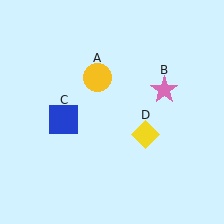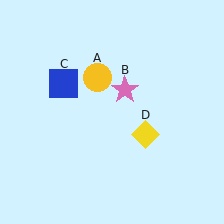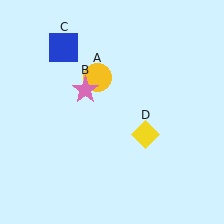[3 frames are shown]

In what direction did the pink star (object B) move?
The pink star (object B) moved left.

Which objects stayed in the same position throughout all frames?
Yellow circle (object A) and yellow diamond (object D) remained stationary.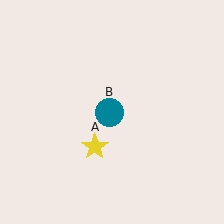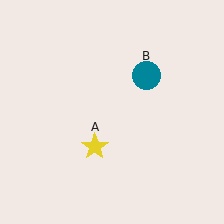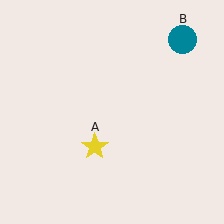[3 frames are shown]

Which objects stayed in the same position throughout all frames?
Yellow star (object A) remained stationary.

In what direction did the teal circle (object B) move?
The teal circle (object B) moved up and to the right.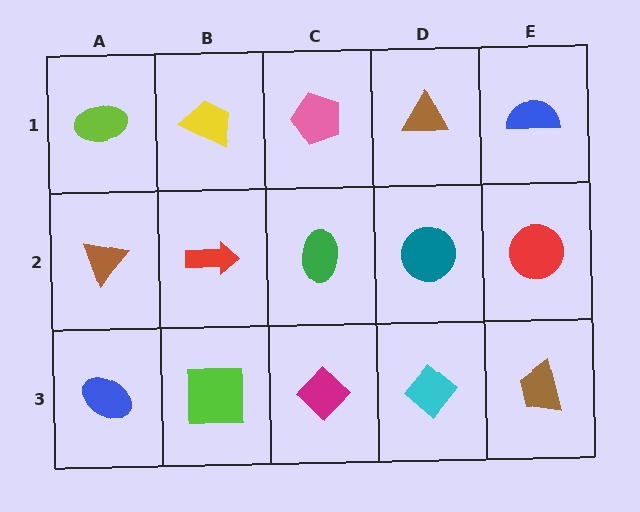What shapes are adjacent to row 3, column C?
A green ellipse (row 2, column C), a lime square (row 3, column B), a cyan diamond (row 3, column D).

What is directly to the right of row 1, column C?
A brown triangle.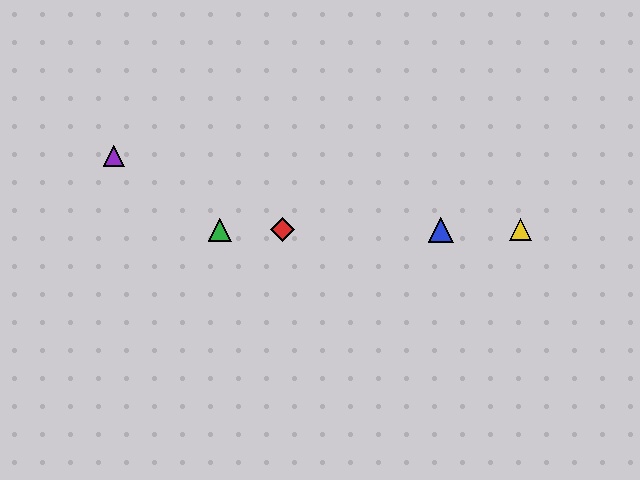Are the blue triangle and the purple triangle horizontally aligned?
No, the blue triangle is at y≈230 and the purple triangle is at y≈156.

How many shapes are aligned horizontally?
4 shapes (the red diamond, the blue triangle, the green triangle, the yellow triangle) are aligned horizontally.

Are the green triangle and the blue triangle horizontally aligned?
Yes, both are at y≈230.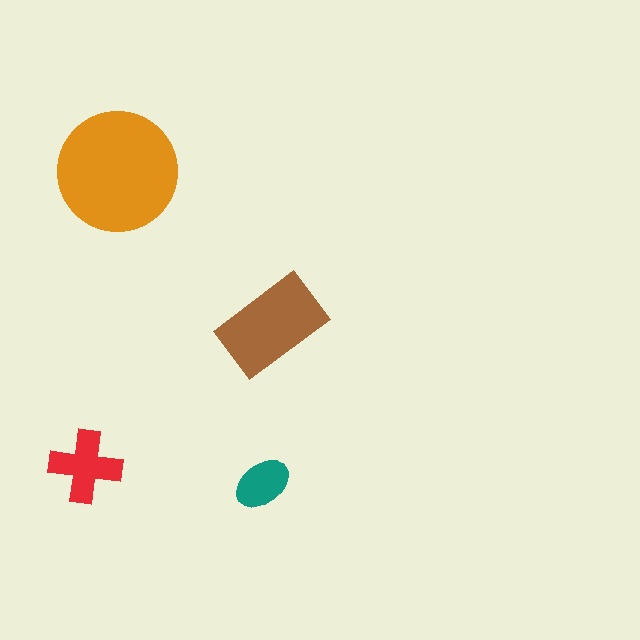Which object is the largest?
The orange circle.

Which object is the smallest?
The teal ellipse.